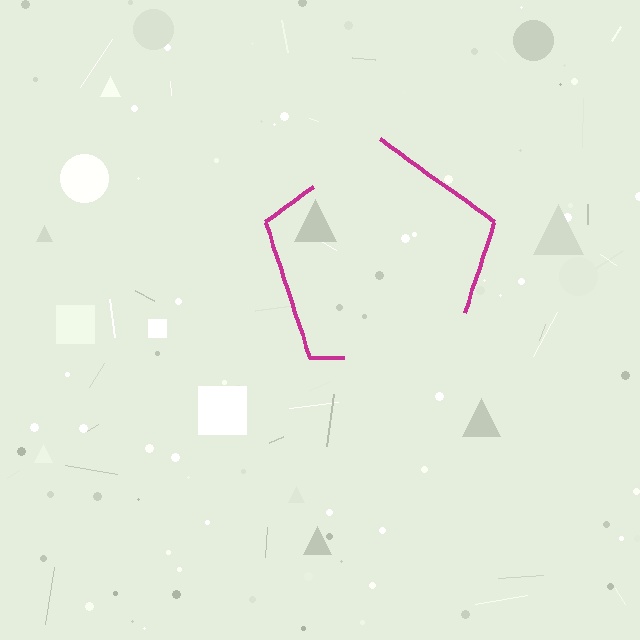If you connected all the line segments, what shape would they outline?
They would outline a pentagon.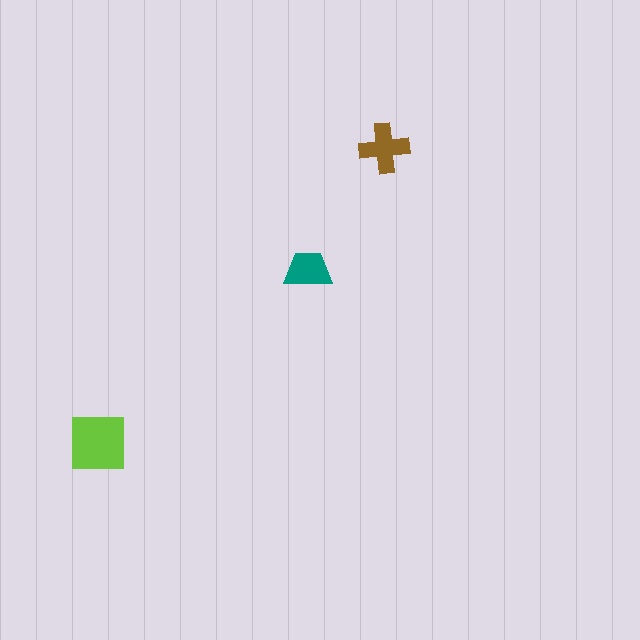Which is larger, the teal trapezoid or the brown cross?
The brown cross.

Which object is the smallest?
The teal trapezoid.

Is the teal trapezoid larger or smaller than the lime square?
Smaller.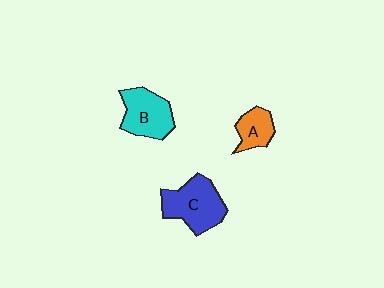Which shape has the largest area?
Shape C (blue).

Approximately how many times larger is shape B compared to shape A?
Approximately 1.7 times.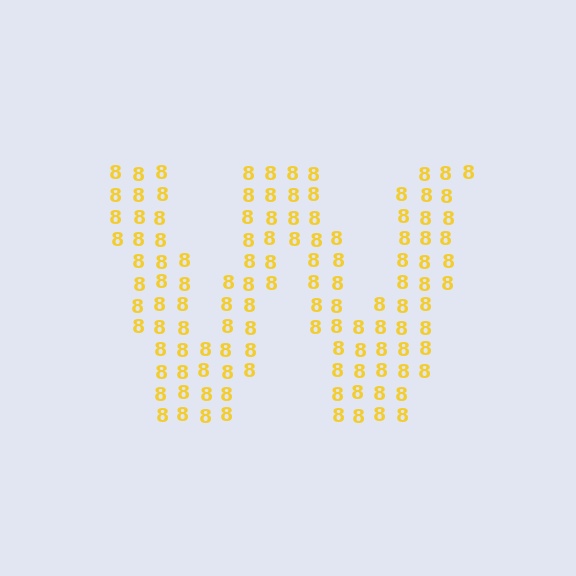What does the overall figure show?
The overall figure shows the letter W.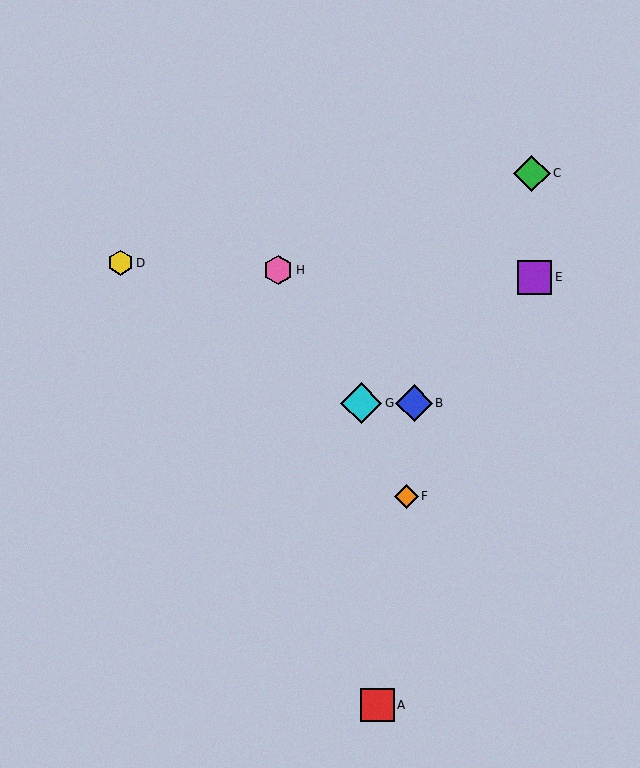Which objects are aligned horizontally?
Objects B, G are aligned horizontally.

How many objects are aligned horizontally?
2 objects (B, G) are aligned horizontally.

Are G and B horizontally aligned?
Yes, both are at y≈403.